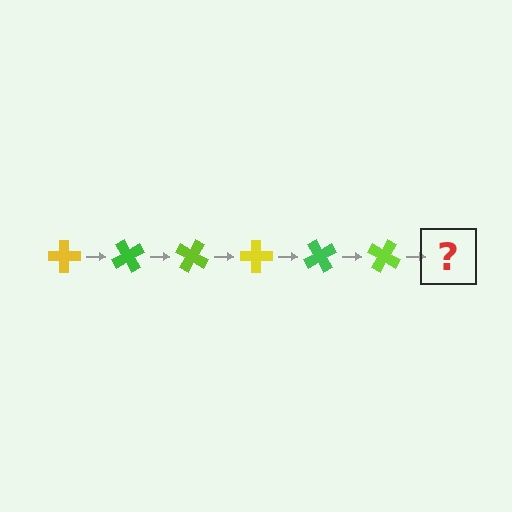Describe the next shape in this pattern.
It should be a yellow cross, rotated 360 degrees from the start.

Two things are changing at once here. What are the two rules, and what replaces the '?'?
The two rules are that it rotates 60 degrees each step and the color cycles through yellow, green, and lime. The '?' should be a yellow cross, rotated 360 degrees from the start.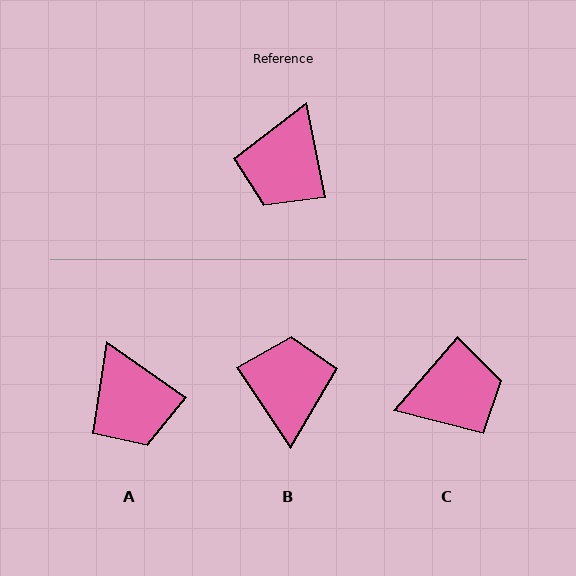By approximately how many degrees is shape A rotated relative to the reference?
Approximately 44 degrees counter-clockwise.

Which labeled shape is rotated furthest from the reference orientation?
B, about 158 degrees away.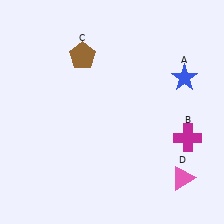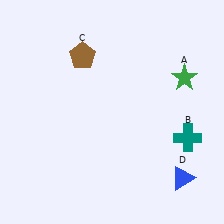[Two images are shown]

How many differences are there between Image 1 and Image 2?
There are 3 differences between the two images.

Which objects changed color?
A changed from blue to green. B changed from magenta to teal. D changed from pink to blue.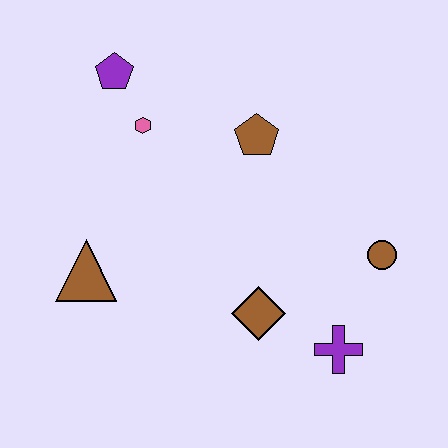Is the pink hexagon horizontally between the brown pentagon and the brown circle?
No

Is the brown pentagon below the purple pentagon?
Yes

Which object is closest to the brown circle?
The purple cross is closest to the brown circle.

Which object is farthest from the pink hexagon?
The purple cross is farthest from the pink hexagon.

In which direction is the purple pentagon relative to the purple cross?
The purple pentagon is above the purple cross.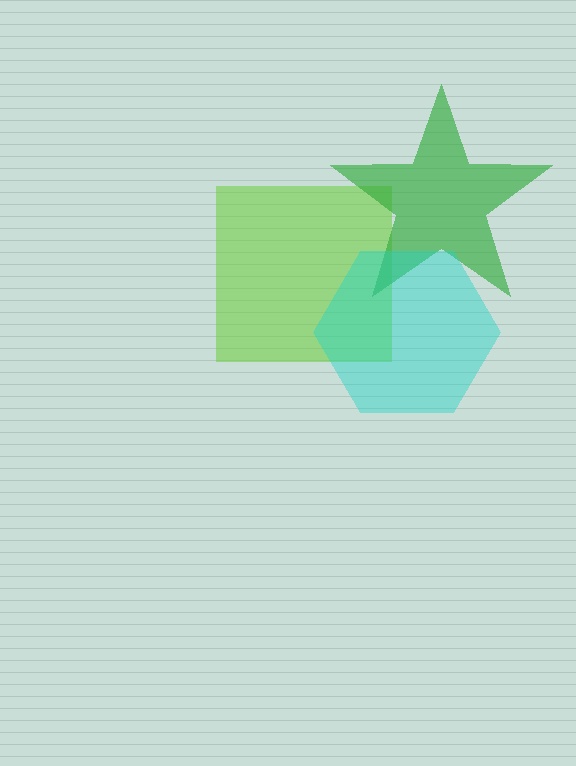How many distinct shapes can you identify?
There are 3 distinct shapes: a lime square, a green star, a cyan hexagon.